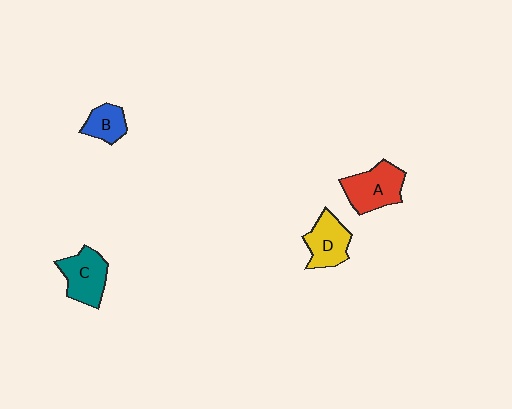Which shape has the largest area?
Shape A (red).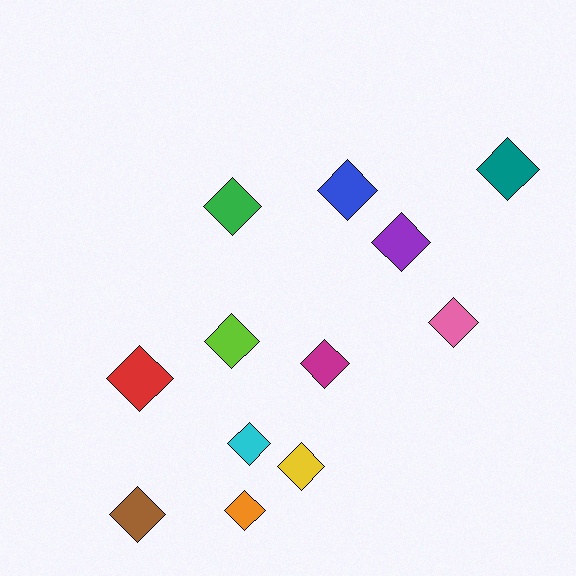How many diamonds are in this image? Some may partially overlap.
There are 12 diamonds.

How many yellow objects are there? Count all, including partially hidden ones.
There is 1 yellow object.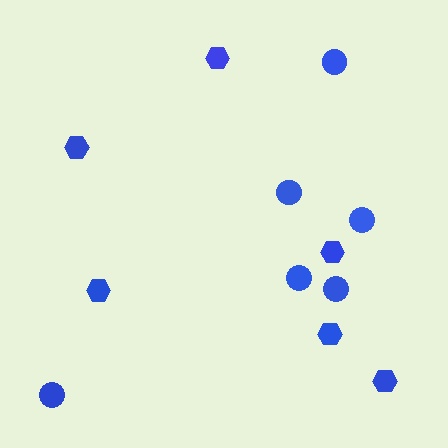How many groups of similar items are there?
There are 2 groups: one group of hexagons (6) and one group of circles (6).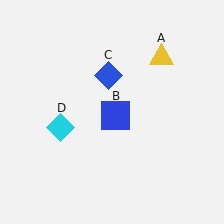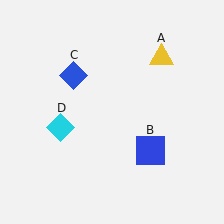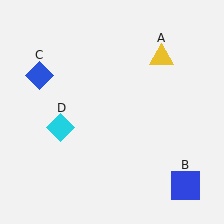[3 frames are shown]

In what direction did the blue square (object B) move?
The blue square (object B) moved down and to the right.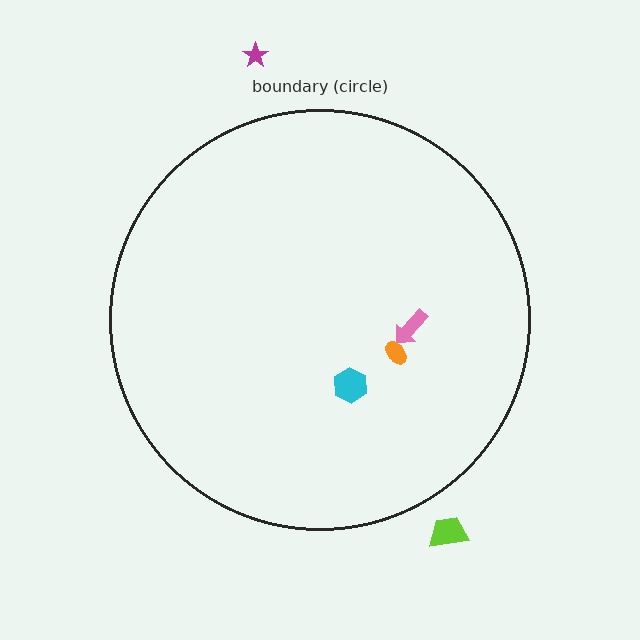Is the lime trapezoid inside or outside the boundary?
Outside.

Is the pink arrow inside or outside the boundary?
Inside.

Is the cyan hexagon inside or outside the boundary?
Inside.